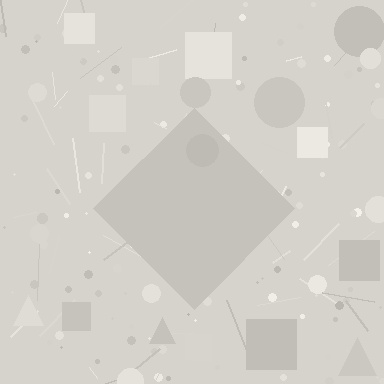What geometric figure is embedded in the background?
A diamond is embedded in the background.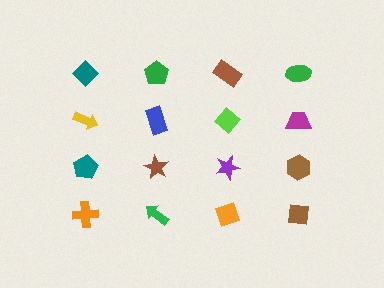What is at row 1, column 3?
A brown rectangle.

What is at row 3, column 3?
A purple star.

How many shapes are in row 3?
4 shapes.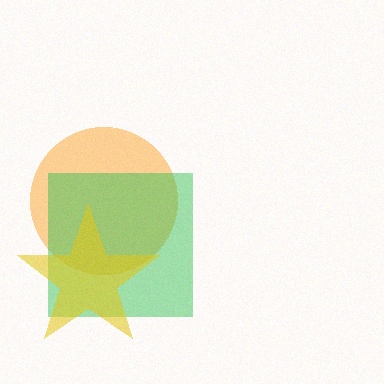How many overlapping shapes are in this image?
There are 3 overlapping shapes in the image.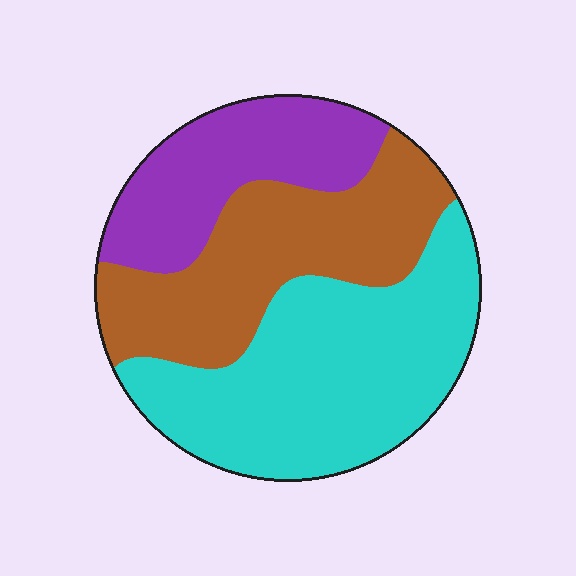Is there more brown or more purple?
Brown.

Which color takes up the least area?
Purple, at roughly 25%.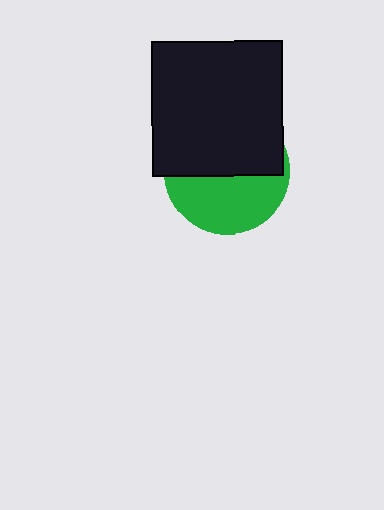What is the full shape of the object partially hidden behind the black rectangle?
The partially hidden object is a green circle.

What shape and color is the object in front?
The object in front is a black rectangle.